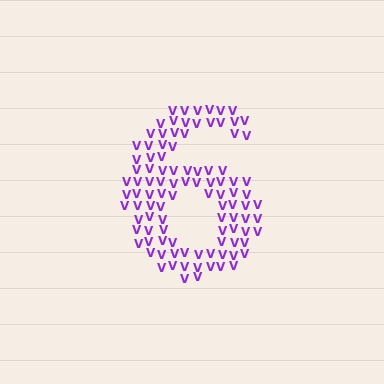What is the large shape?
The large shape is the digit 6.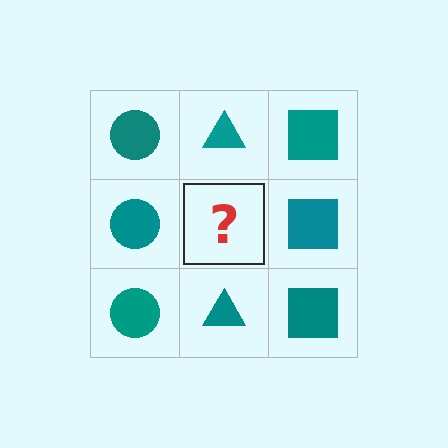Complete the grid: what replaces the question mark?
The question mark should be replaced with a teal triangle.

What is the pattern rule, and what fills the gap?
The rule is that each column has a consistent shape. The gap should be filled with a teal triangle.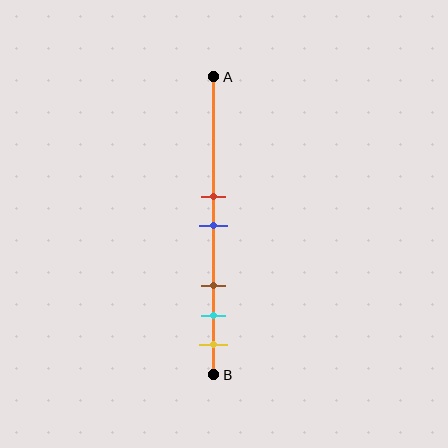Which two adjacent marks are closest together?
The red and blue marks are the closest adjacent pair.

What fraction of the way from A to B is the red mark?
The red mark is approximately 40% (0.4) of the way from A to B.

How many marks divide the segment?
There are 5 marks dividing the segment.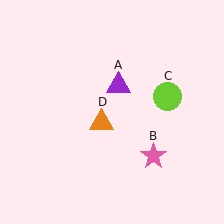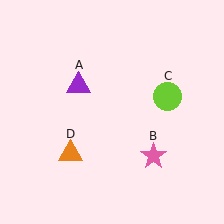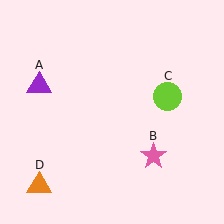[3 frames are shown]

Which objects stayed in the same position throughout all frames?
Pink star (object B) and lime circle (object C) remained stationary.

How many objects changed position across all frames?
2 objects changed position: purple triangle (object A), orange triangle (object D).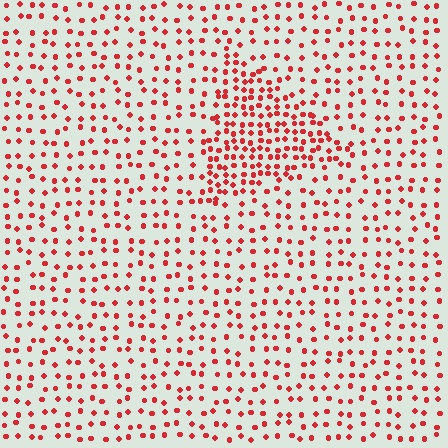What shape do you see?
I see a triangle.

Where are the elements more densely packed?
The elements are more densely packed inside the triangle boundary.